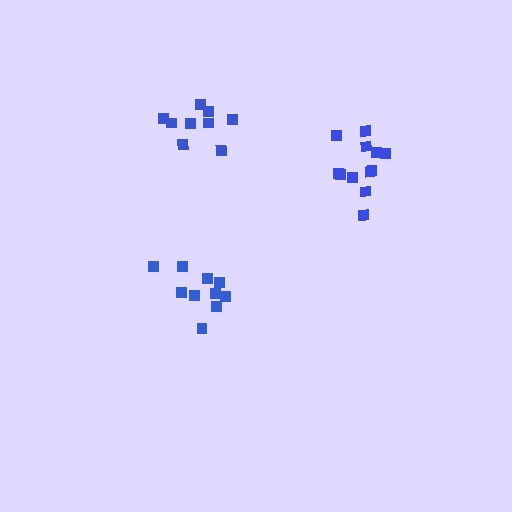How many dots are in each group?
Group 1: 12 dots, Group 2: 9 dots, Group 3: 10 dots (31 total).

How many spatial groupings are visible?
There are 3 spatial groupings.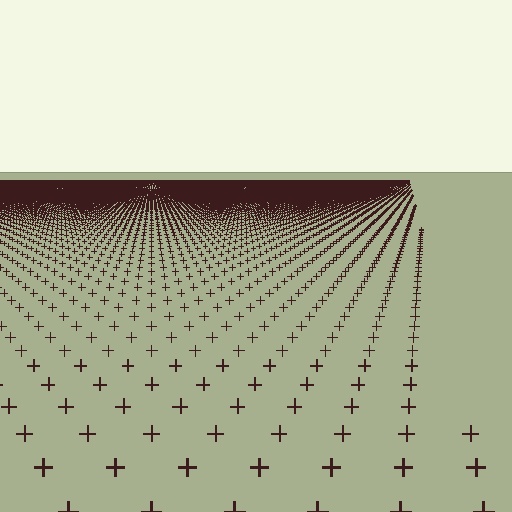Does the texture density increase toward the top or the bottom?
Density increases toward the top.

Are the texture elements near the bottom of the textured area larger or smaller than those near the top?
Larger. Near the bottom, elements are closer to the viewer and appear at a bigger on-screen size.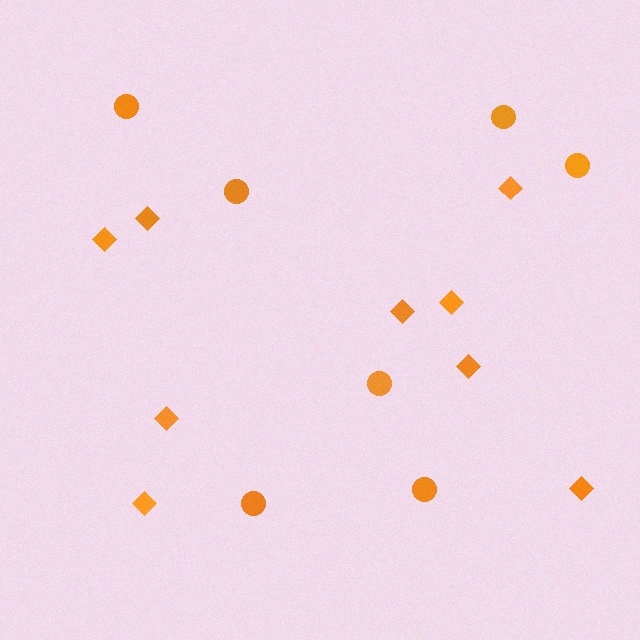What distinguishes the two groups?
There are 2 groups: one group of diamonds (9) and one group of circles (7).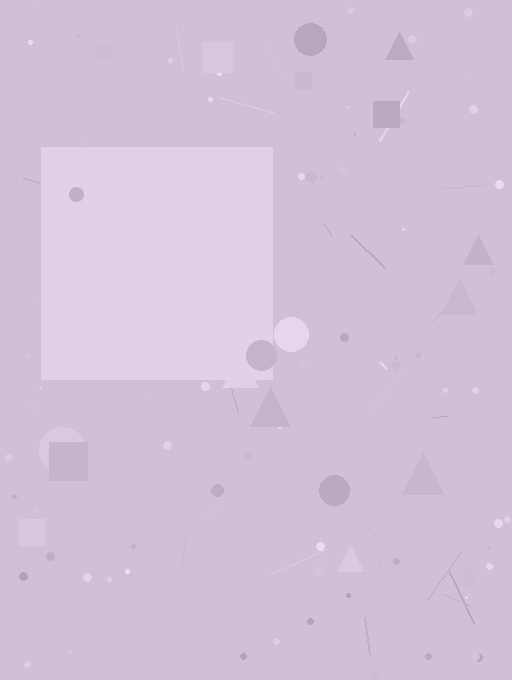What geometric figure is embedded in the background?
A square is embedded in the background.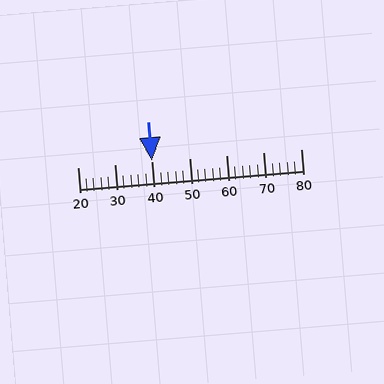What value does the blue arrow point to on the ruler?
The blue arrow points to approximately 40.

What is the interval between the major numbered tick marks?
The major tick marks are spaced 10 units apart.